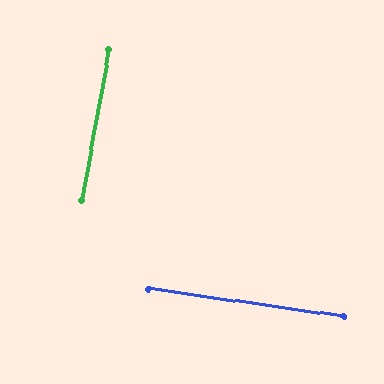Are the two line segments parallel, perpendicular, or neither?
Perpendicular — they meet at approximately 88°.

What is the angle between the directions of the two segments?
Approximately 88 degrees.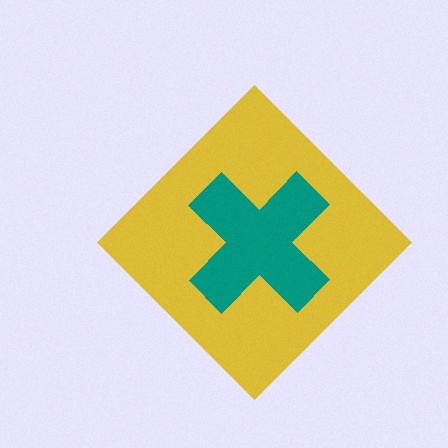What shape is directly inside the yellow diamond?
The teal cross.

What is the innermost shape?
The teal cross.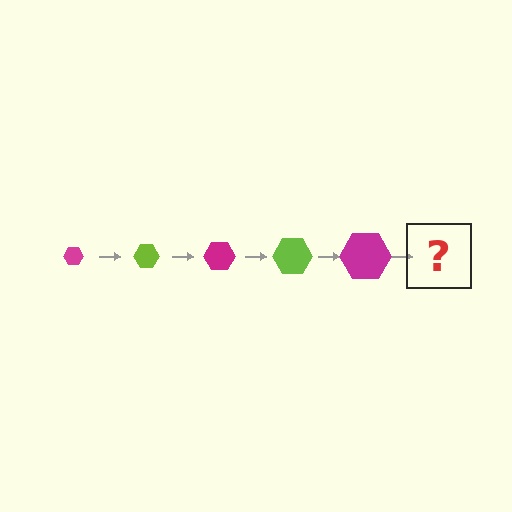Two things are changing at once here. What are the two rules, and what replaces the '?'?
The two rules are that the hexagon grows larger each step and the color cycles through magenta and lime. The '?' should be a lime hexagon, larger than the previous one.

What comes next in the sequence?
The next element should be a lime hexagon, larger than the previous one.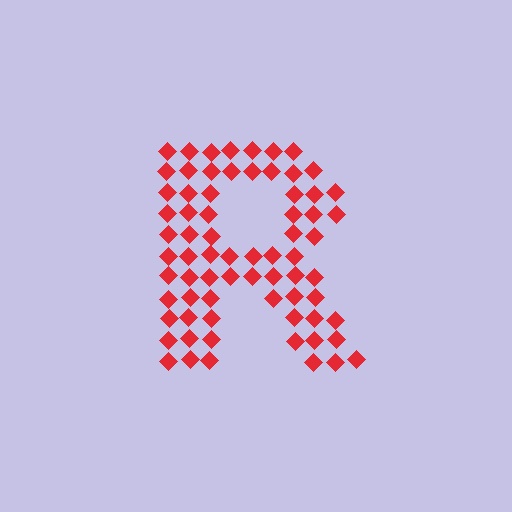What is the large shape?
The large shape is the letter R.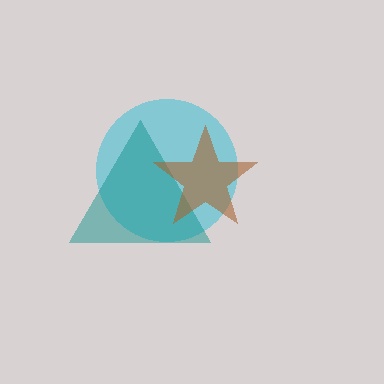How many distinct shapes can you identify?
There are 3 distinct shapes: a cyan circle, a teal triangle, a brown star.